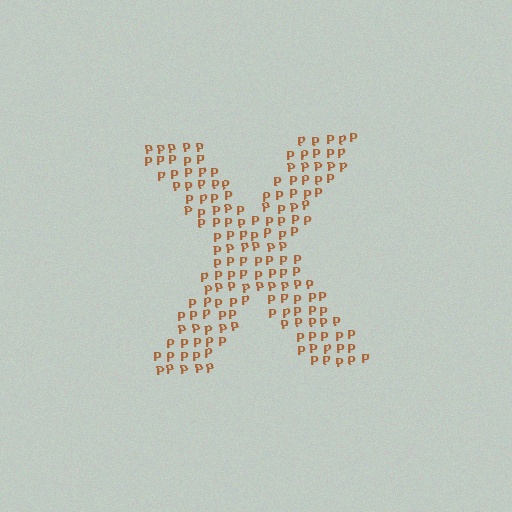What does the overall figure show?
The overall figure shows the letter X.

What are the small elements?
The small elements are letter P's.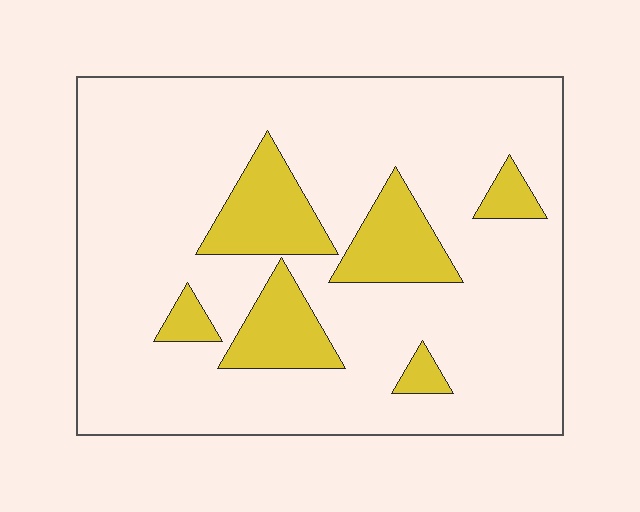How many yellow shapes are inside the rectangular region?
6.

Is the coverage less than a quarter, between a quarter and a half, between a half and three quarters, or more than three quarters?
Less than a quarter.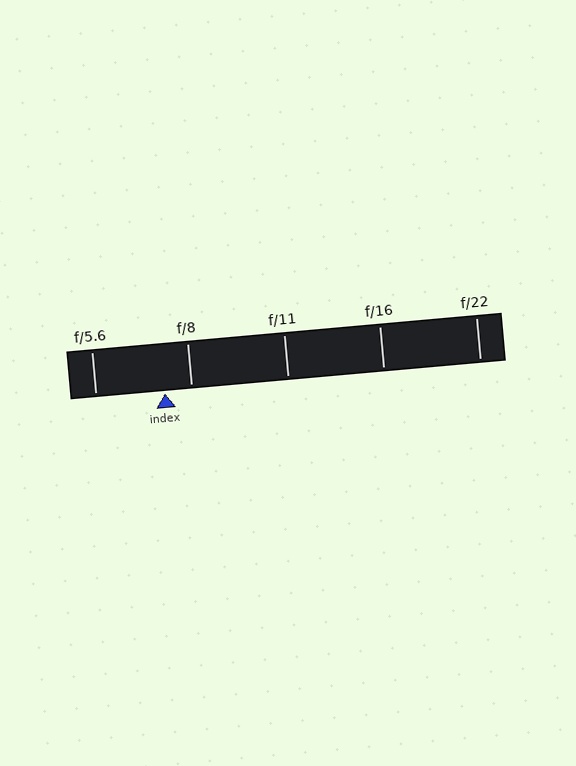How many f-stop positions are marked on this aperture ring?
There are 5 f-stop positions marked.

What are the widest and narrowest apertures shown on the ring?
The widest aperture shown is f/5.6 and the narrowest is f/22.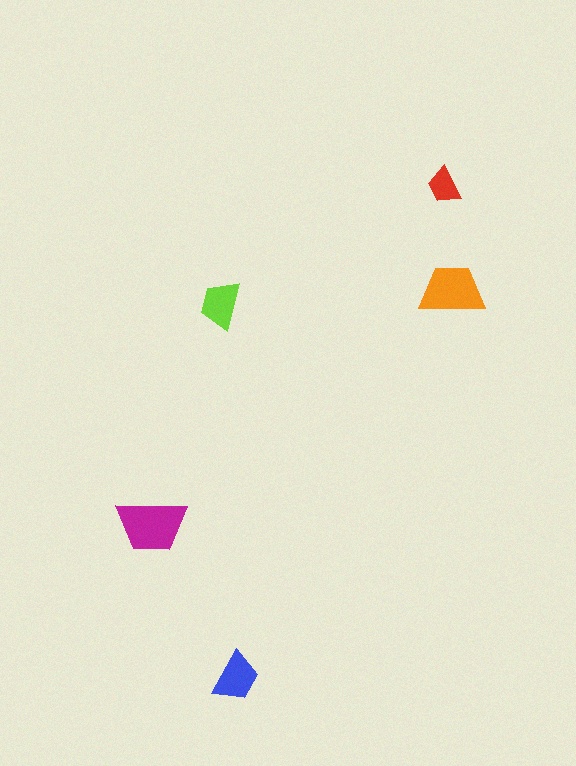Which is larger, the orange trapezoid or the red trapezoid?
The orange one.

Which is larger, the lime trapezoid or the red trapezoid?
The lime one.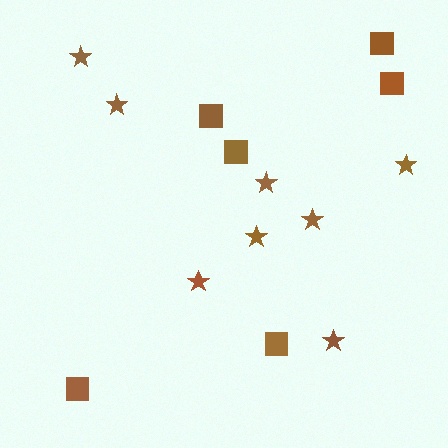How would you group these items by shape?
There are 2 groups: one group of squares (6) and one group of stars (8).